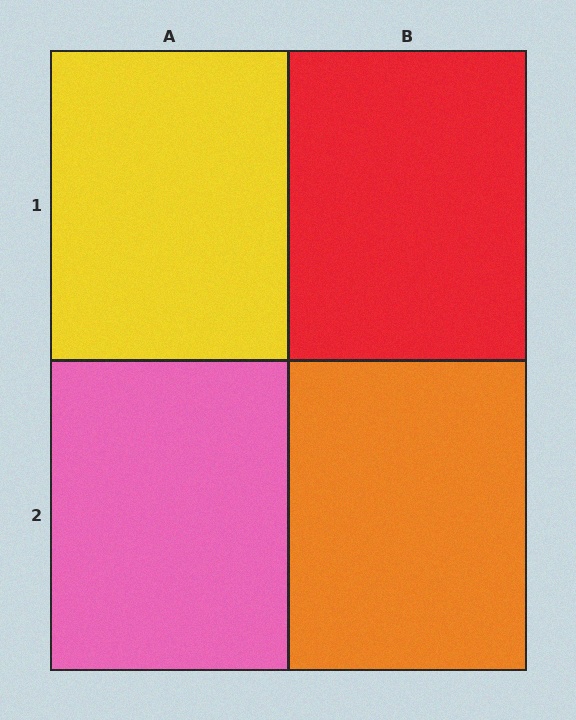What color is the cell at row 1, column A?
Yellow.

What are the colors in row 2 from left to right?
Pink, orange.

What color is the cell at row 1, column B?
Red.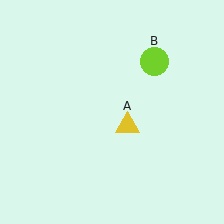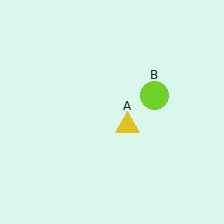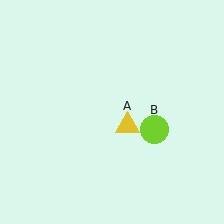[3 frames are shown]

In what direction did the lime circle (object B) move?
The lime circle (object B) moved down.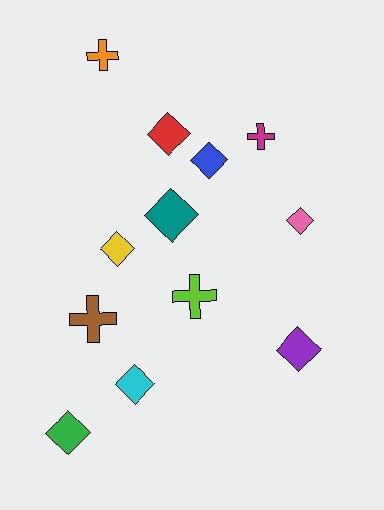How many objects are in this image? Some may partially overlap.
There are 12 objects.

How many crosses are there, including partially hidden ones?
There are 4 crosses.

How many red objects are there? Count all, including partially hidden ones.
There is 1 red object.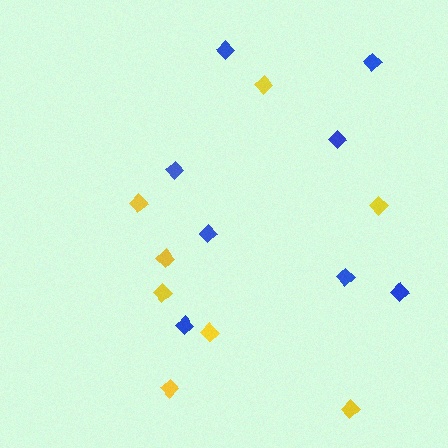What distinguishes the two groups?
There are 2 groups: one group of yellow diamonds (8) and one group of blue diamonds (8).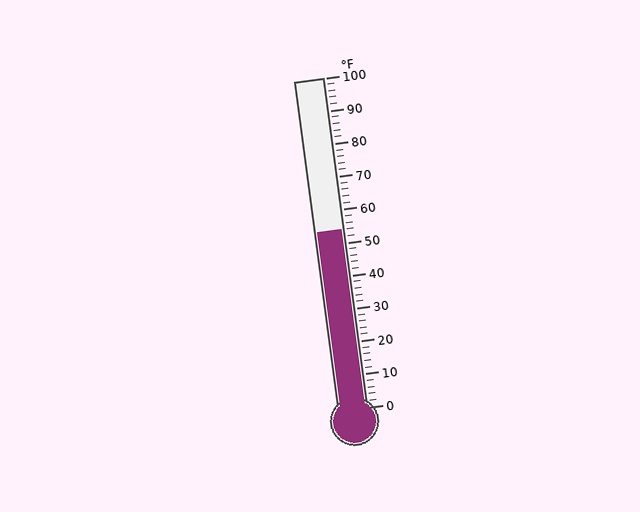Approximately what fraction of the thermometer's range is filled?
The thermometer is filled to approximately 55% of its range.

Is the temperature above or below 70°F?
The temperature is below 70°F.